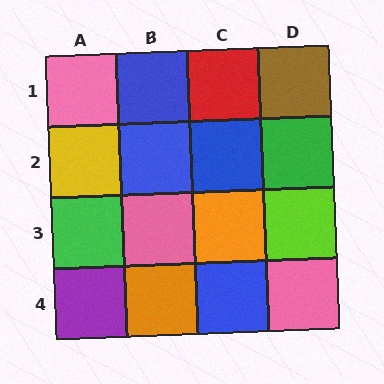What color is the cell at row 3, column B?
Pink.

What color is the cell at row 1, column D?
Brown.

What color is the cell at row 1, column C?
Red.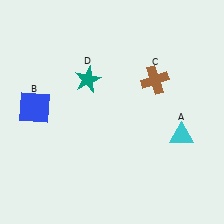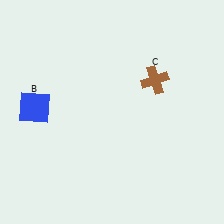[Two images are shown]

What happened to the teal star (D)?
The teal star (D) was removed in Image 2. It was in the top-left area of Image 1.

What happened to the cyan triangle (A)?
The cyan triangle (A) was removed in Image 2. It was in the bottom-right area of Image 1.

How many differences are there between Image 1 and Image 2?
There are 2 differences between the two images.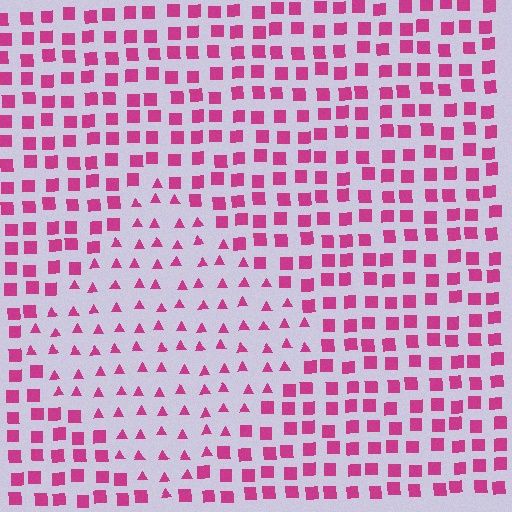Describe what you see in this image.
The image is filled with small magenta elements arranged in a uniform grid. A diamond-shaped region contains triangles, while the surrounding area contains squares. The boundary is defined purely by the change in element shape.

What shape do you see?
I see a diamond.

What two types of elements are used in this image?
The image uses triangles inside the diamond region and squares outside it.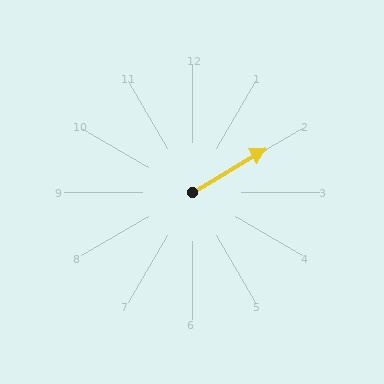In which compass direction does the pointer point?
Northeast.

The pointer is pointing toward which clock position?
Roughly 2 o'clock.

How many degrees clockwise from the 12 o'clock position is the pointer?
Approximately 59 degrees.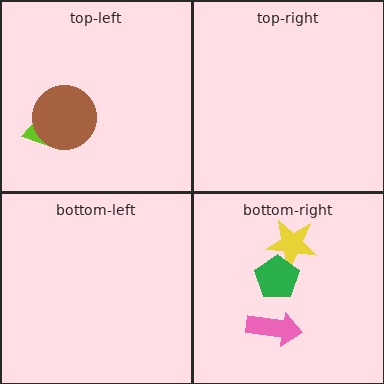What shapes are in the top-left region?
The lime trapezoid, the brown circle.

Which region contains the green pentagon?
The bottom-right region.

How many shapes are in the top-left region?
2.